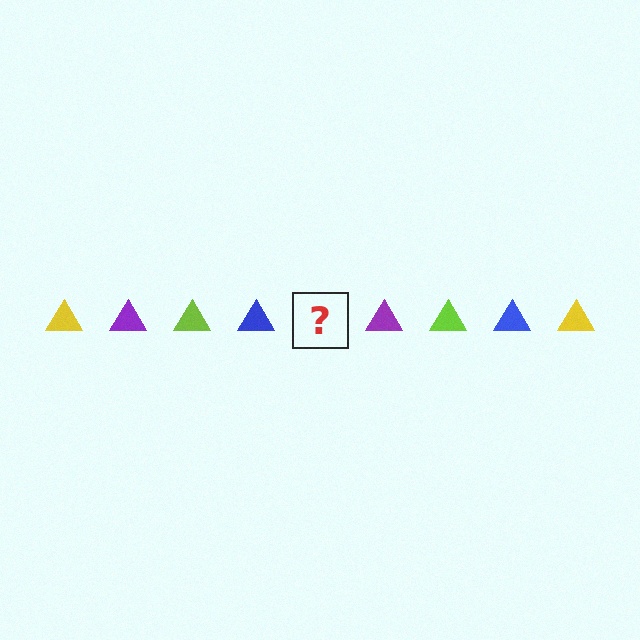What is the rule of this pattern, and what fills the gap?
The rule is that the pattern cycles through yellow, purple, lime, blue triangles. The gap should be filled with a yellow triangle.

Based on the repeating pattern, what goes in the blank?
The blank should be a yellow triangle.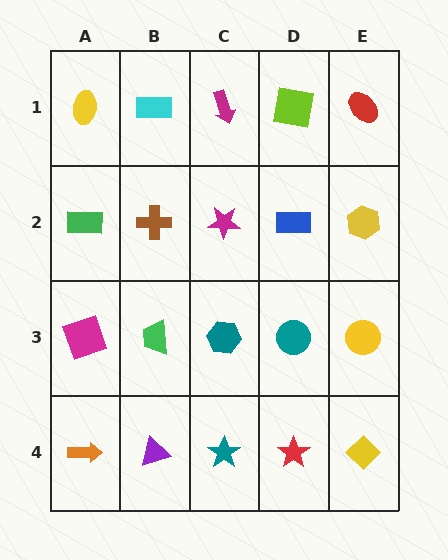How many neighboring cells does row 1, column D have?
3.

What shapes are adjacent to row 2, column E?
A red ellipse (row 1, column E), a yellow circle (row 3, column E), a blue rectangle (row 2, column D).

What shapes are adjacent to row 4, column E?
A yellow circle (row 3, column E), a red star (row 4, column D).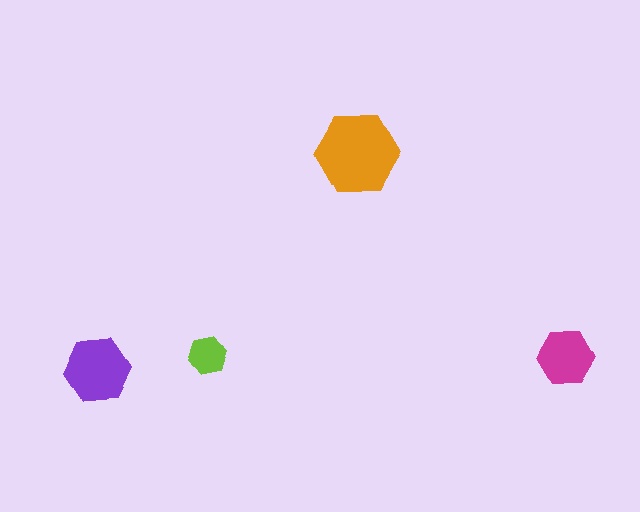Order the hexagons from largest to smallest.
the orange one, the purple one, the magenta one, the lime one.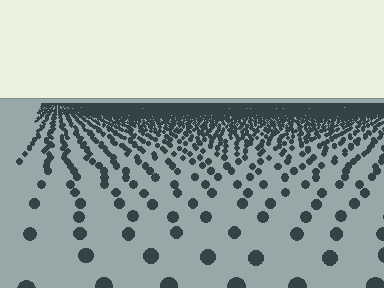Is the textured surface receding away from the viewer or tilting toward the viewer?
The surface is receding away from the viewer. Texture elements get smaller and denser toward the top.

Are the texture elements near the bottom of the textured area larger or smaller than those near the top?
Larger. Near the bottom, elements are closer to the viewer and appear at a bigger on-screen size.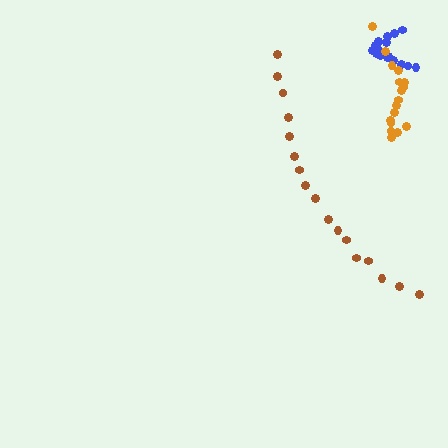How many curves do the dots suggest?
There are 3 distinct paths.